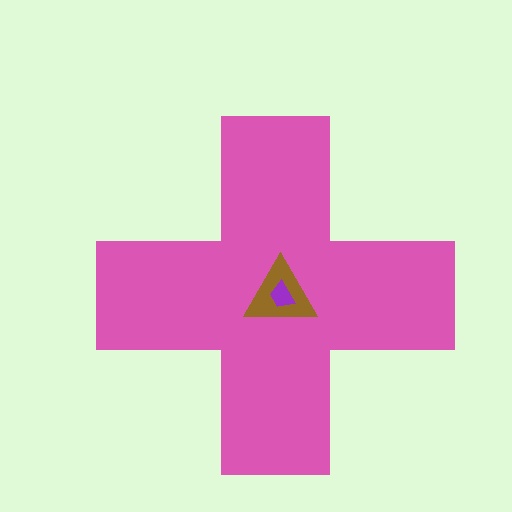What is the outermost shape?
The pink cross.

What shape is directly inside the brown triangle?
The purple trapezoid.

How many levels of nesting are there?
3.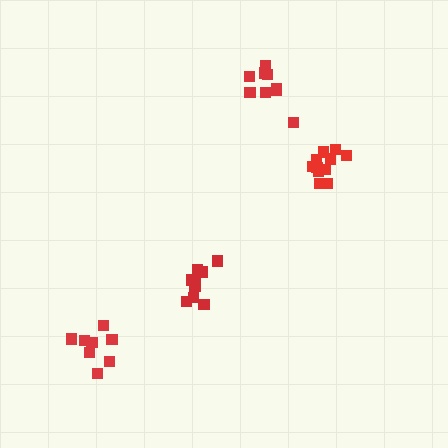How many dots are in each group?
Group 1: 11 dots, Group 2: 9 dots, Group 3: 9 dots, Group 4: 8 dots (37 total).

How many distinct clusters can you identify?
There are 4 distinct clusters.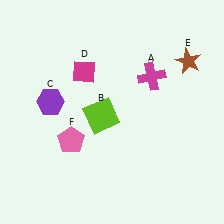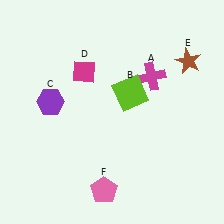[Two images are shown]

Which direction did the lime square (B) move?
The lime square (B) moved right.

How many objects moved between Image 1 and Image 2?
2 objects moved between the two images.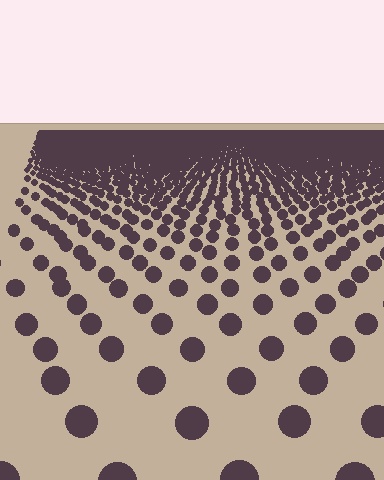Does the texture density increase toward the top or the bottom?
Density increases toward the top.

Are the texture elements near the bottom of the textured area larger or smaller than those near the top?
Larger. Near the bottom, elements are closer to the viewer and appear at a bigger on-screen size.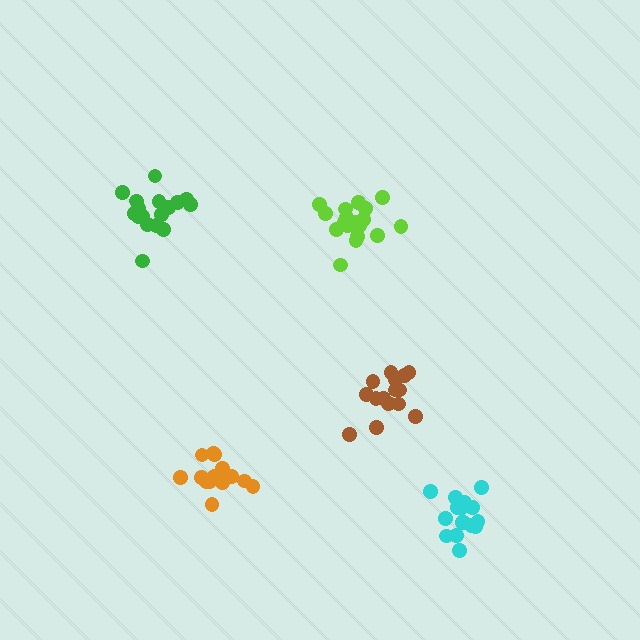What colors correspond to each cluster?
The clusters are colored: brown, orange, green, cyan, lime.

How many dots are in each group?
Group 1: 15 dots, Group 2: 15 dots, Group 3: 17 dots, Group 4: 16 dots, Group 5: 21 dots (84 total).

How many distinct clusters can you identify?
There are 5 distinct clusters.